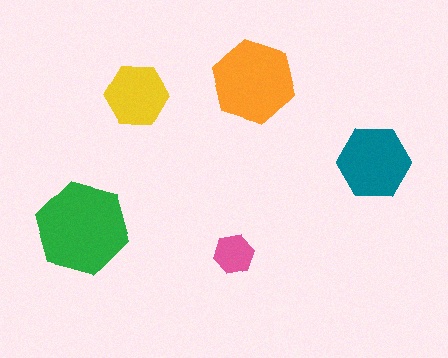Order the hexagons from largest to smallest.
the green one, the orange one, the teal one, the yellow one, the pink one.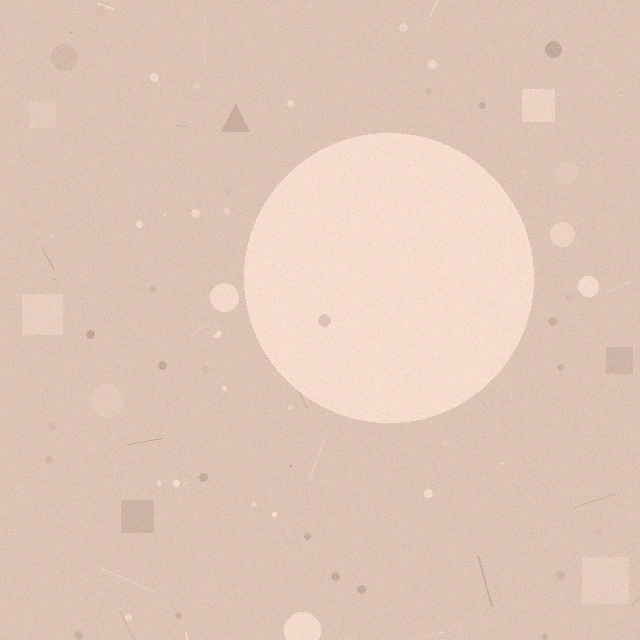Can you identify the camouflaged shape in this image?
The camouflaged shape is a circle.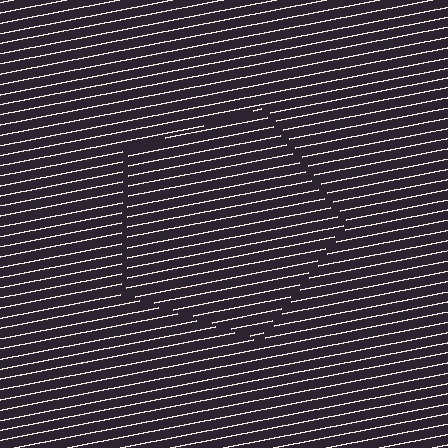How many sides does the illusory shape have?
5 sides — the line-ends trace a pentagon.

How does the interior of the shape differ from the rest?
The interior of the shape contains the same grating, shifted by half a period — the contour is defined by the phase discontinuity where line-ends from the inner and outer gratings abut.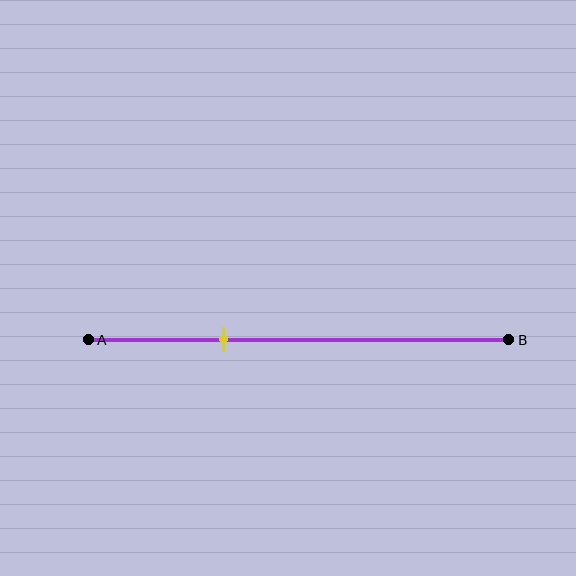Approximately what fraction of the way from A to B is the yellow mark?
The yellow mark is approximately 30% of the way from A to B.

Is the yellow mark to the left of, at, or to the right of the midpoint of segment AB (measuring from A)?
The yellow mark is to the left of the midpoint of segment AB.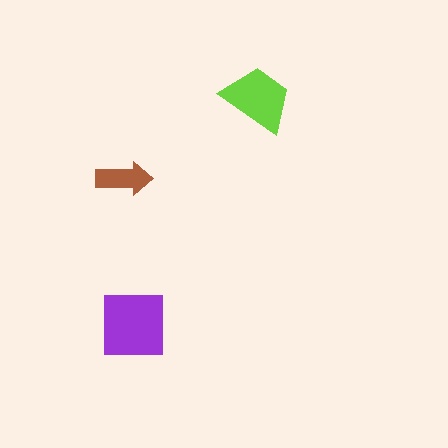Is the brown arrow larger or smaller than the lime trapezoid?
Smaller.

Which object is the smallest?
The brown arrow.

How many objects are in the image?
There are 3 objects in the image.